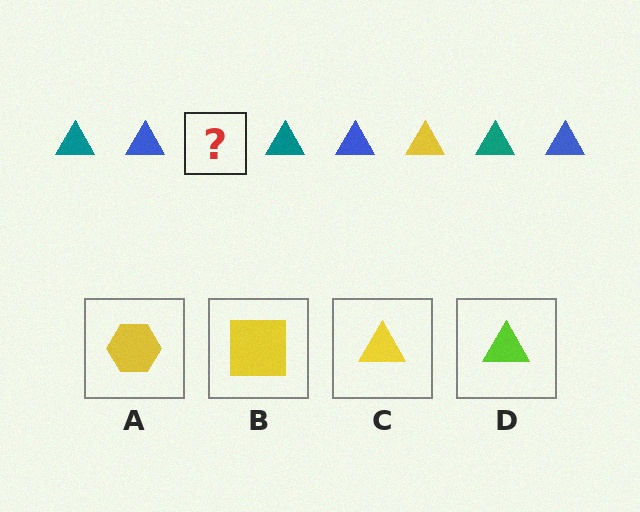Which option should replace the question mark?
Option C.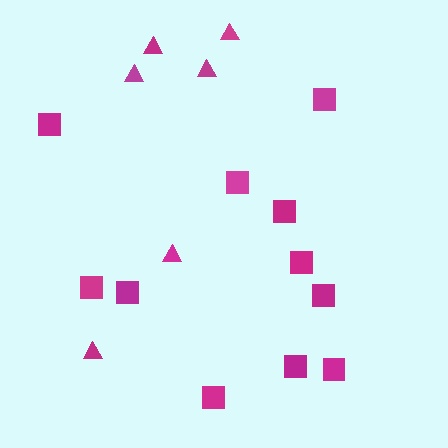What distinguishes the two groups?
There are 2 groups: one group of squares (11) and one group of triangles (6).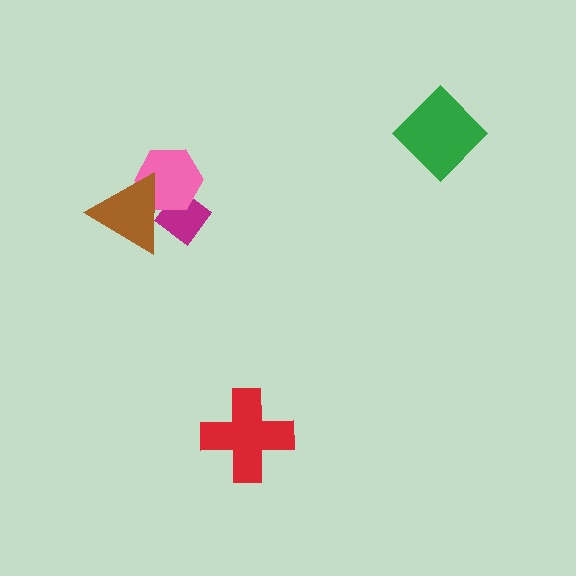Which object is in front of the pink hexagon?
The brown triangle is in front of the pink hexagon.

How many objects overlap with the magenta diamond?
2 objects overlap with the magenta diamond.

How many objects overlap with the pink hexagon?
2 objects overlap with the pink hexagon.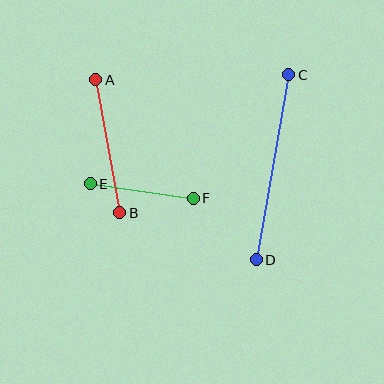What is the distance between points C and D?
The distance is approximately 188 pixels.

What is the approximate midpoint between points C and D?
The midpoint is at approximately (272, 167) pixels.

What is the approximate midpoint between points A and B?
The midpoint is at approximately (108, 146) pixels.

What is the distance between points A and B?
The distance is approximately 135 pixels.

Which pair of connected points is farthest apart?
Points C and D are farthest apart.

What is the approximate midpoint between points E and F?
The midpoint is at approximately (142, 191) pixels.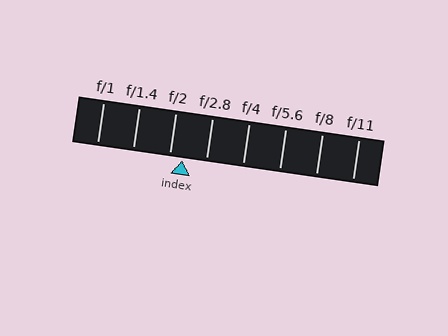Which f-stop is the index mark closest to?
The index mark is closest to f/2.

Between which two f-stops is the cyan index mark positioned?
The index mark is between f/2 and f/2.8.